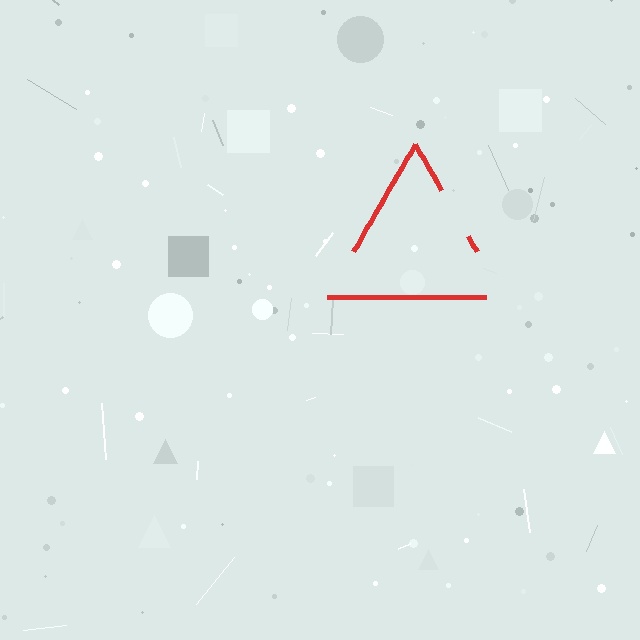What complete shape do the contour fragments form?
The contour fragments form a triangle.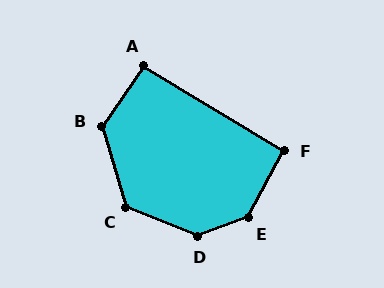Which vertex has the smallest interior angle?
F, at approximately 93 degrees.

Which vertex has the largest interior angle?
E, at approximately 139 degrees.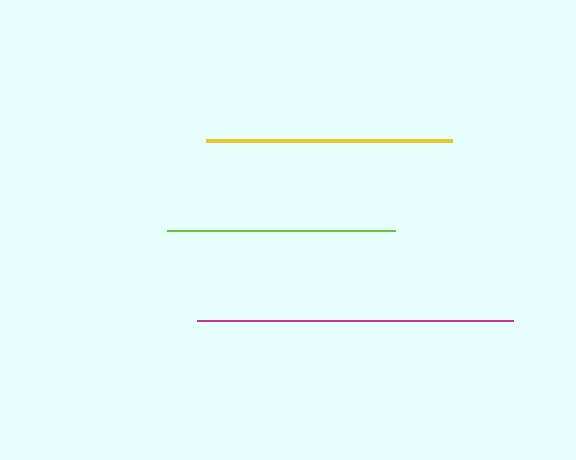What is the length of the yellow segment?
The yellow segment is approximately 247 pixels long.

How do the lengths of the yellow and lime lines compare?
The yellow and lime lines are approximately the same length.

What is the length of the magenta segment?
The magenta segment is approximately 316 pixels long.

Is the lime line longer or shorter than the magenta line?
The magenta line is longer than the lime line.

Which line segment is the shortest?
The lime line is the shortest at approximately 228 pixels.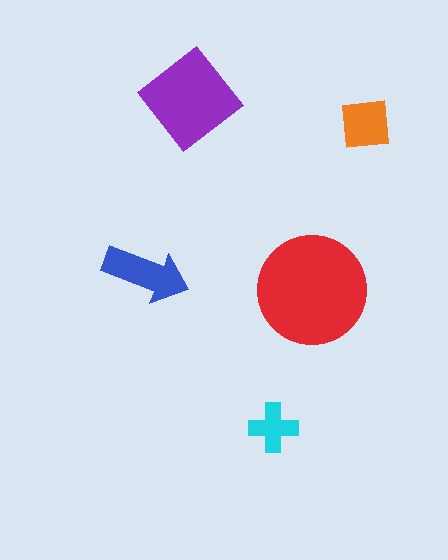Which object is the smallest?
The cyan cross.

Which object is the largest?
The red circle.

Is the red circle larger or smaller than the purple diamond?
Larger.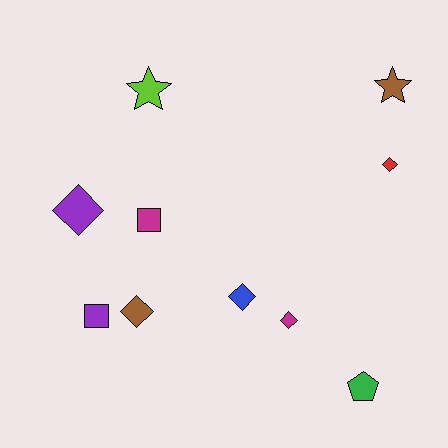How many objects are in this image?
There are 10 objects.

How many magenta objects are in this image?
There are 2 magenta objects.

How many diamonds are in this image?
There are 5 diamonds.